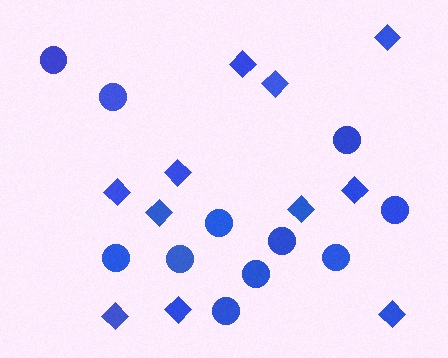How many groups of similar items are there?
There are 2 groups: one group of circles (11) and one group of diamonds (11).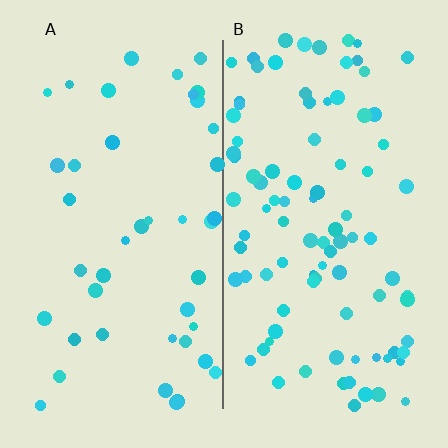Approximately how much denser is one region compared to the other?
Approximately 2.2× — region B over region A.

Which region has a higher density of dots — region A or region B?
B (the right).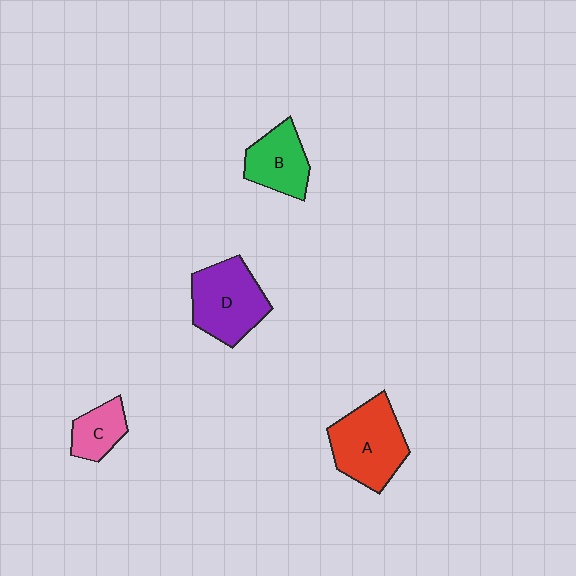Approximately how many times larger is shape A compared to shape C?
Approximately 2.1 times.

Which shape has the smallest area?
Shape C (pink).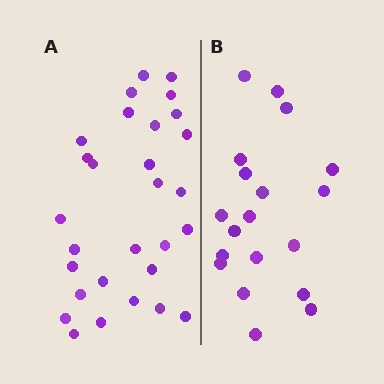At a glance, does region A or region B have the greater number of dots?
Region A (the left region) has more dots.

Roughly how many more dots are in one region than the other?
Region A has roughly 10 or so more dots than region B.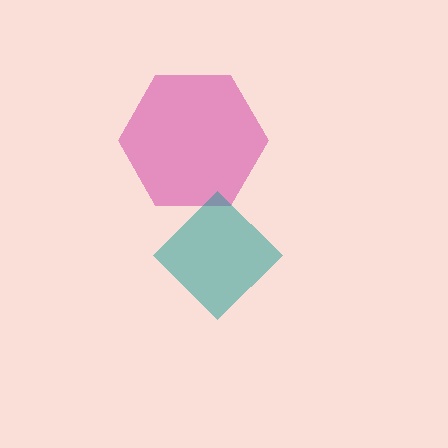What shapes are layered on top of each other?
The layered shapes are: a magenta hexagon, a teal diamond.